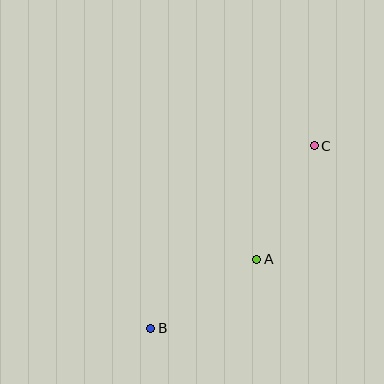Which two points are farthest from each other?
Points B and C are farthest from each other.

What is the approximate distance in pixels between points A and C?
The distance between A and C is approximately 127 pixels.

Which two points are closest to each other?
Points A and B are closest to each other.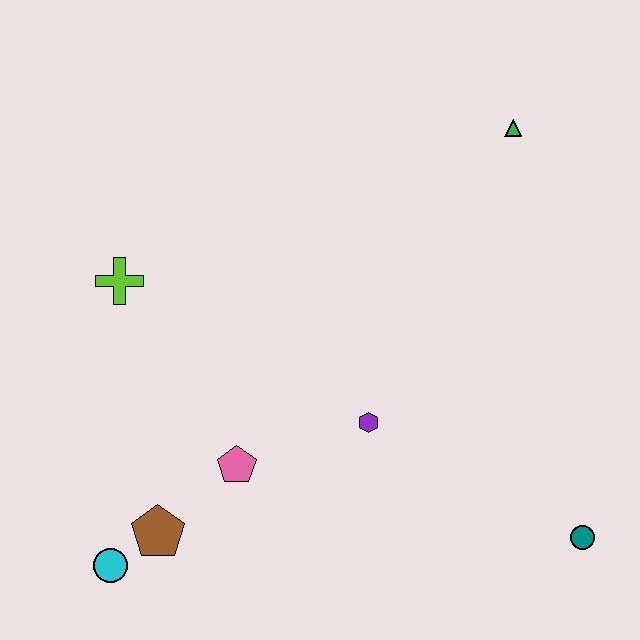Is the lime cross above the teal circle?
Yes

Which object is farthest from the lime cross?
The teal circle is farthest from the lime cross.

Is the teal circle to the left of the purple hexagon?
No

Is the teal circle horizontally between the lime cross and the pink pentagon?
No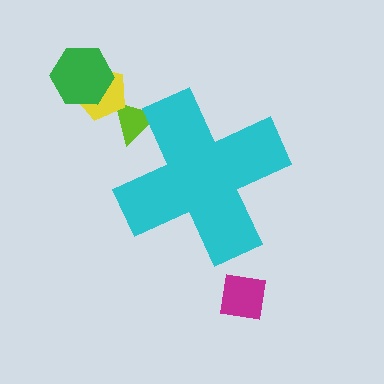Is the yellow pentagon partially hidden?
No, the yellow pentagon is fully visible.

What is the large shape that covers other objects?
A cyan cross.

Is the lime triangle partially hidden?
Yes, the lime triangle is partially hidden behind the cyan cross.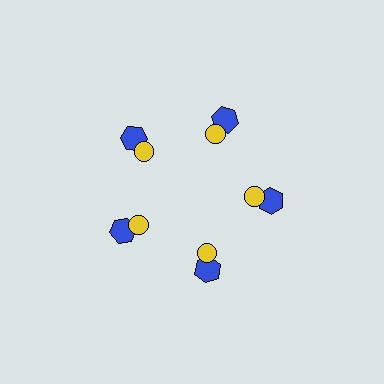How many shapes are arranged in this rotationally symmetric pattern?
There are 10 shapes, arranged in 5 groups of 2.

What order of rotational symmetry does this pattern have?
This pattern has 5-fold rotational symmetry.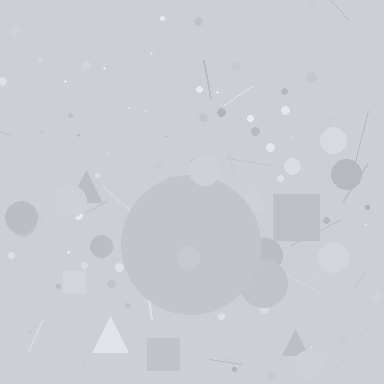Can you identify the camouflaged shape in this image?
The camouflaged shape is a circle.